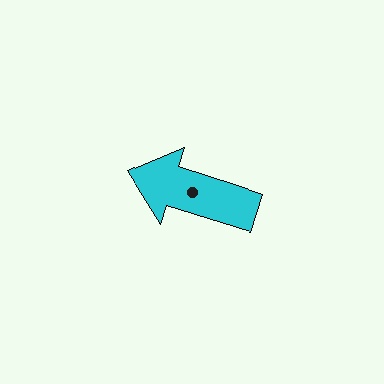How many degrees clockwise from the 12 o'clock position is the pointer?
Approximately 288 degrees.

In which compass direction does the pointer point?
West.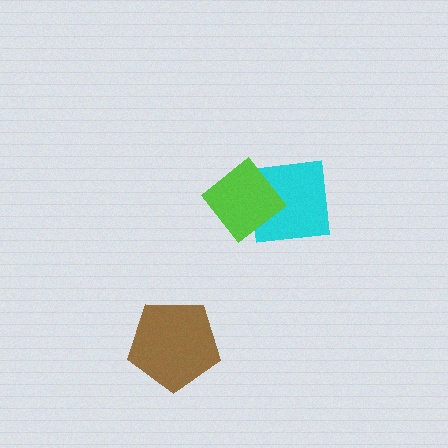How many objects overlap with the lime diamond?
1 object overlaps with the lime diamond.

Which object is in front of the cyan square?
The lime diamond is in front of the cyan square.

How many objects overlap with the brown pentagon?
0 objects overlap with the brown pentagon.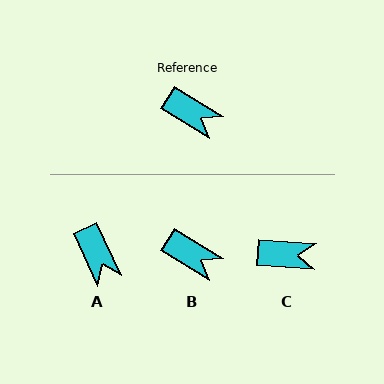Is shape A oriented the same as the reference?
No, it is off by about 33 degrees.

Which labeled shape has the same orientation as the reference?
B.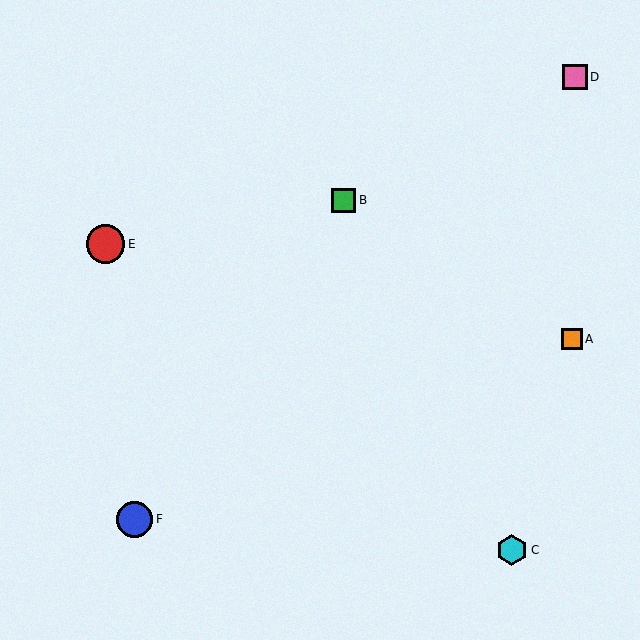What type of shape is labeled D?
Shape D is a pink square.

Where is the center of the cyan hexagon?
The center of the cyan hexagon is at (512, 550).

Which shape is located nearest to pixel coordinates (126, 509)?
The blue circle (labeled F) at (135, 519) is nearest to that location.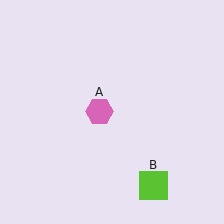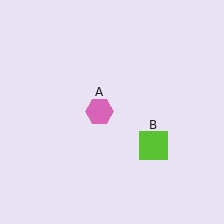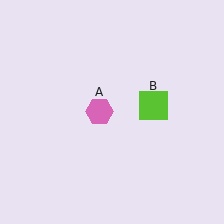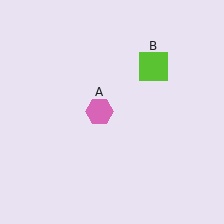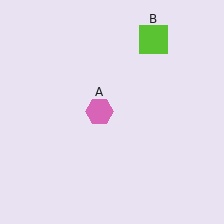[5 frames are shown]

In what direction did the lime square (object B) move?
The lime square (object B) moved up.